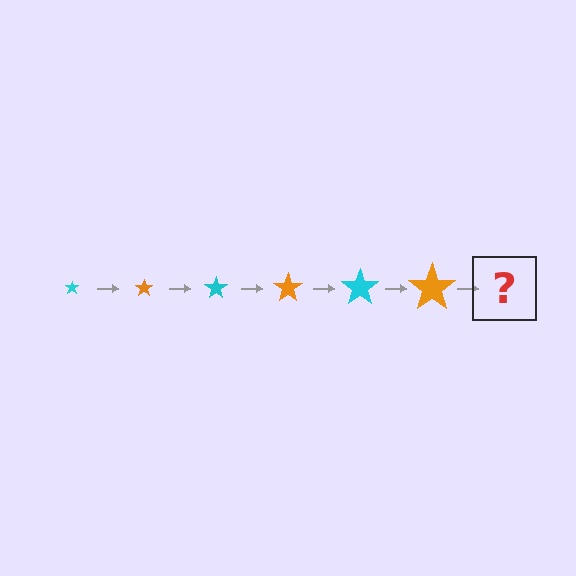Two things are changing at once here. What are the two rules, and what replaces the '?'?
The two rules are that the star grows larger each step and the color cycles through cyan and orange. The '?' should be a cyan star, larger than the previous one.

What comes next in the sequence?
The next element should be a cyan star, larger than the previous one.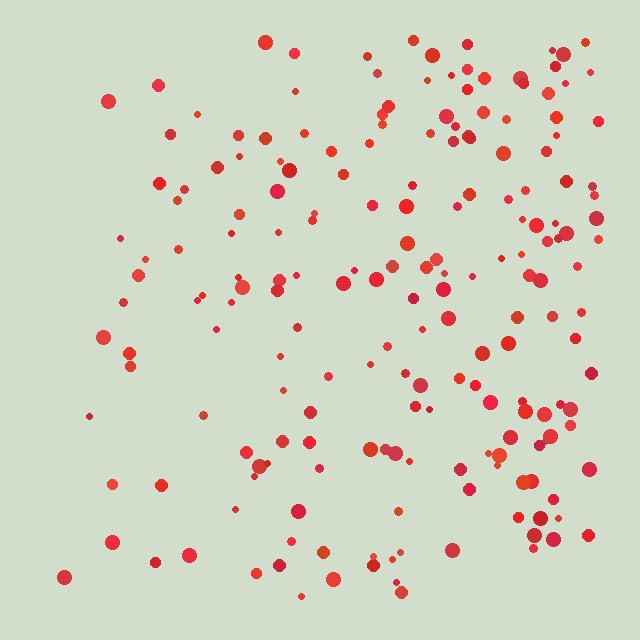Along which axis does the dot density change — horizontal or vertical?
Horizontal.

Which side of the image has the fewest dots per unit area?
The left.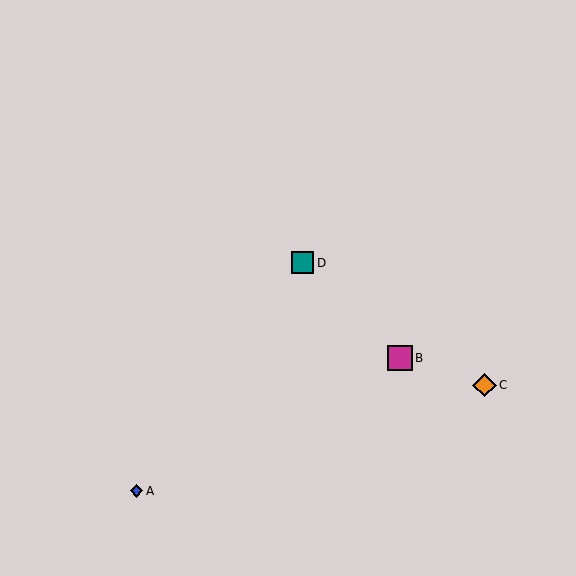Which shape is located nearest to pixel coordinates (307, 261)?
The teal square (labeled D) at (303, 263) is nearest to that location.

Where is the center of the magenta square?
The center of the magenta square is at (400, 358).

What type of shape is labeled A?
Shape A is a blue diamond.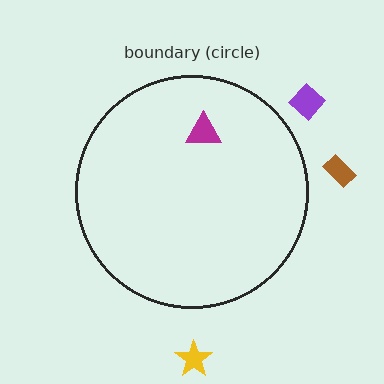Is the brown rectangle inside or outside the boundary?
Outside.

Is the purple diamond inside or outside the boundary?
Outside.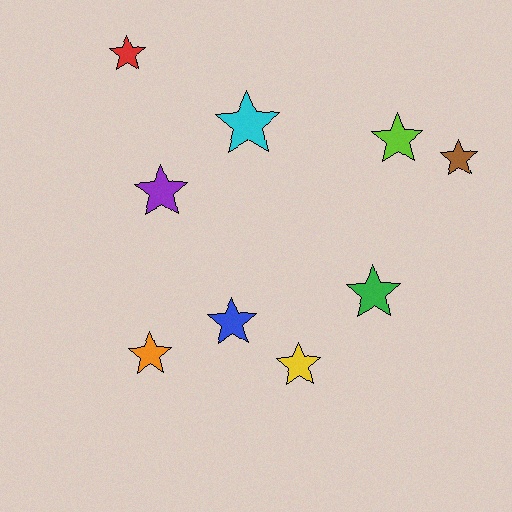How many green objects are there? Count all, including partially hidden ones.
There is 1 green object.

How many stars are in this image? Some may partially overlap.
There are 9 stars.